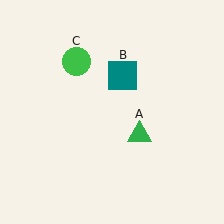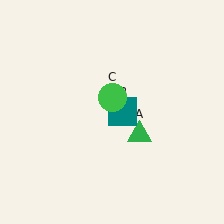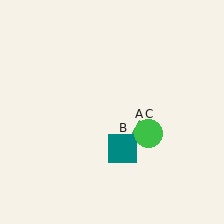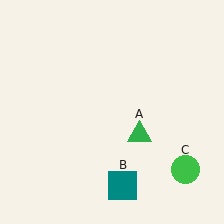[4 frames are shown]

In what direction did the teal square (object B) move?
The teal square (object B) moved down.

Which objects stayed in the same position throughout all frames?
Green triangle (object A) remained stationary.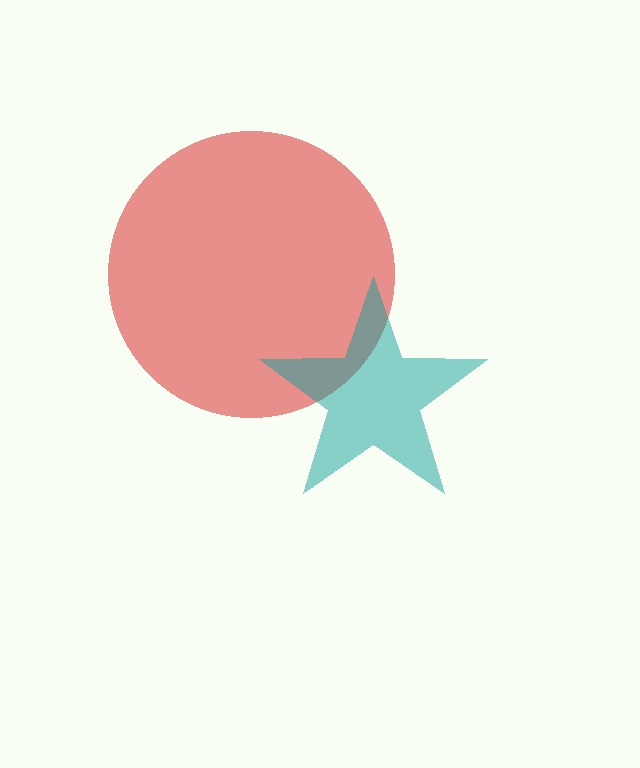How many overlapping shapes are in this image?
There are 2 overlapping shapes in the image.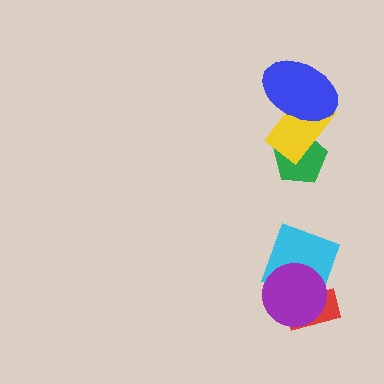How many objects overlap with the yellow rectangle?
2 objects overlap with the yellow rectangle.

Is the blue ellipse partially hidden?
No, no other shape covers it.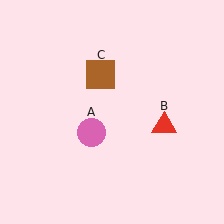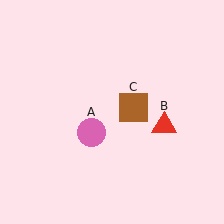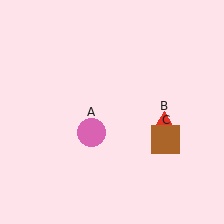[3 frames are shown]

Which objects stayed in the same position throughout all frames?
Pink circle (object A) and red triangle (object B) remained stationary.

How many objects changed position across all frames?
1 object changed position: brown square (object C).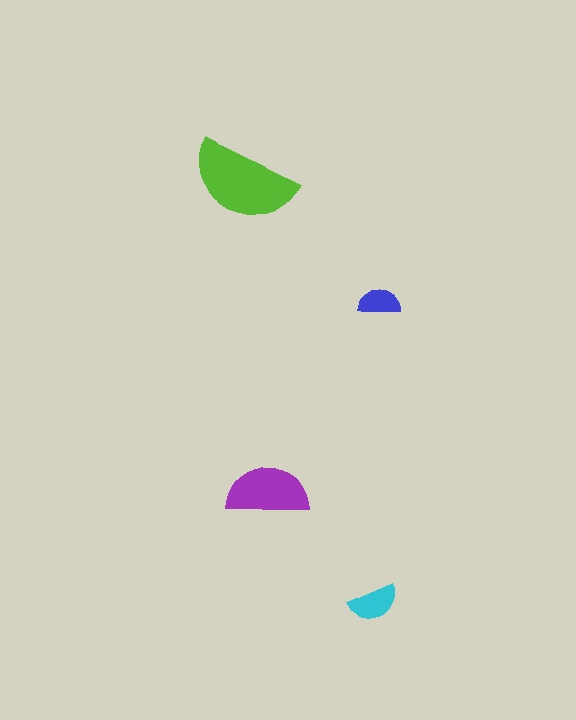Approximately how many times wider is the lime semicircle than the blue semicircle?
About 2.5 times wider.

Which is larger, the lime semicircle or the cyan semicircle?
The lime one.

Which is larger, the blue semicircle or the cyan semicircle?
The cyan one.